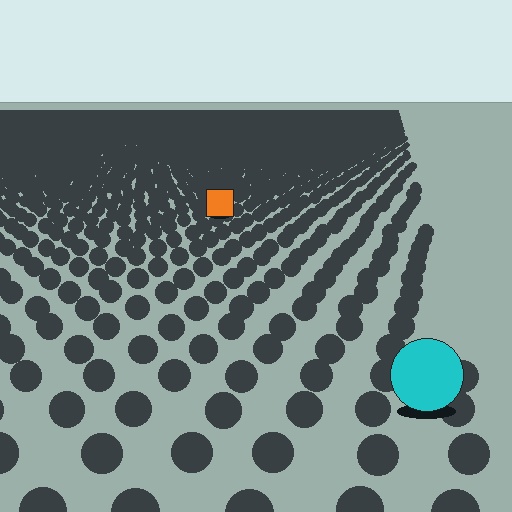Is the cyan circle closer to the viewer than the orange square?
Yes. The cyan circle is closer — you can tell from the texture gradient: the ground texture is coarser near it.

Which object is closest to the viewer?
The cyan circle is closest. The texture marks near it are larger and more spread out.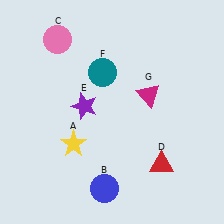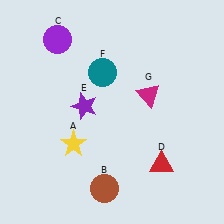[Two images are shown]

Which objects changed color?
B changed from blue to brown. C changed from pink to purple.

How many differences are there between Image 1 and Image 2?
There are 2 differences between the two images.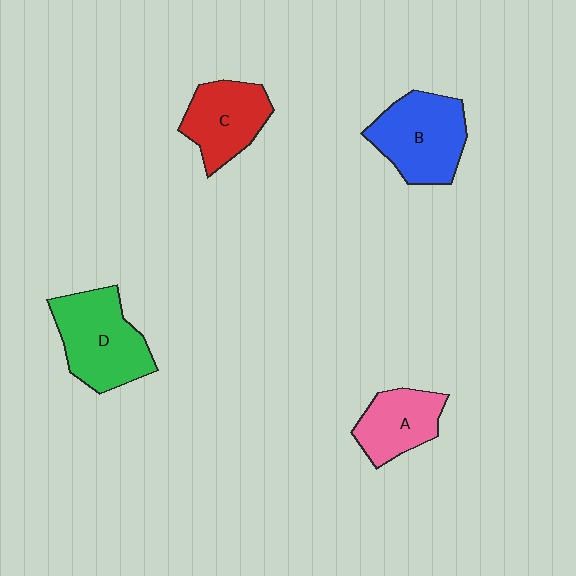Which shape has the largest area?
Shape D (green).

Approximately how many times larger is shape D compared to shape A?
Approximately 1.5 times.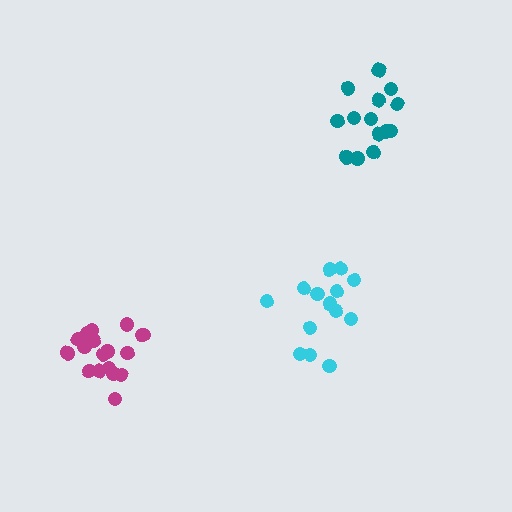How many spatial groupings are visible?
There are 3 spatial groupings.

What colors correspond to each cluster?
The clusters are colored: teal, cyan, magenta.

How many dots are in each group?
Group 1: 14 dots, Group 2: 14 dots, Group 3: 18 dots (46 total).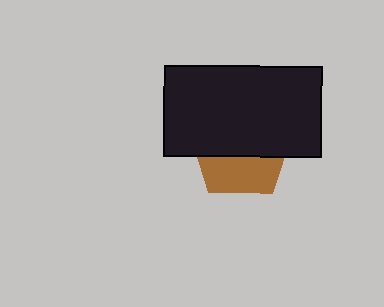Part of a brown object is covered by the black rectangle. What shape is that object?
It is a pentagon.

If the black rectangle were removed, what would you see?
You would see the complete brown pentagon.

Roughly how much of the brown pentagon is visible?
A small part of it is visible (roughly 38%).